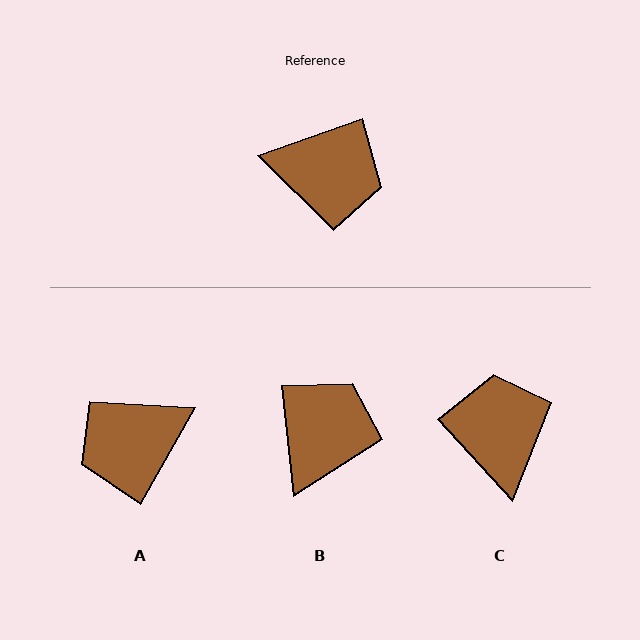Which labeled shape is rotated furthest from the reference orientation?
A, about 139 degrees away.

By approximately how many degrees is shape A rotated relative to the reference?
Approximately 139 degrees clockwise.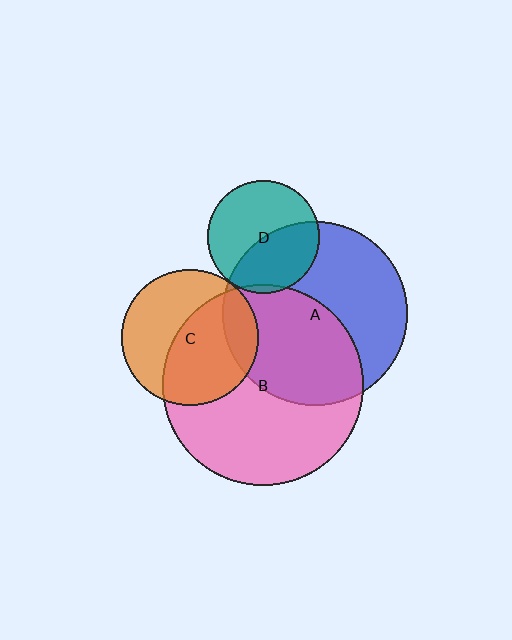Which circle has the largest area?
Circle B (pink).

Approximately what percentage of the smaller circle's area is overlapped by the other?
Approximately 55%.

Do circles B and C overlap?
Yes.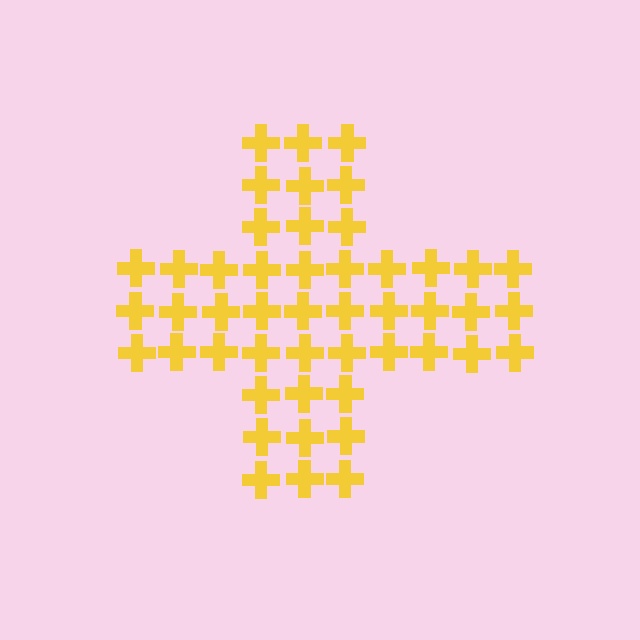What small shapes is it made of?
It is made of small crosses.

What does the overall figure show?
The overall figure shows a cross.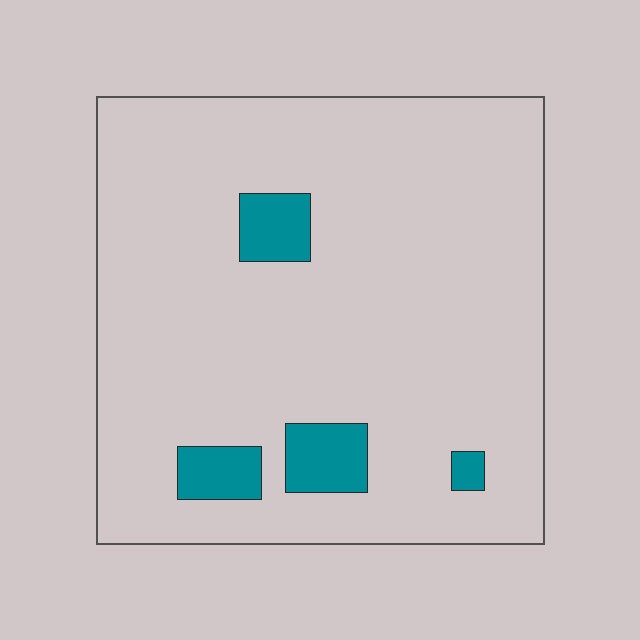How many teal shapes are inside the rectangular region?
4.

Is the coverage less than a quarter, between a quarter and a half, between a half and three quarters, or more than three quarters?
Less than a quarter.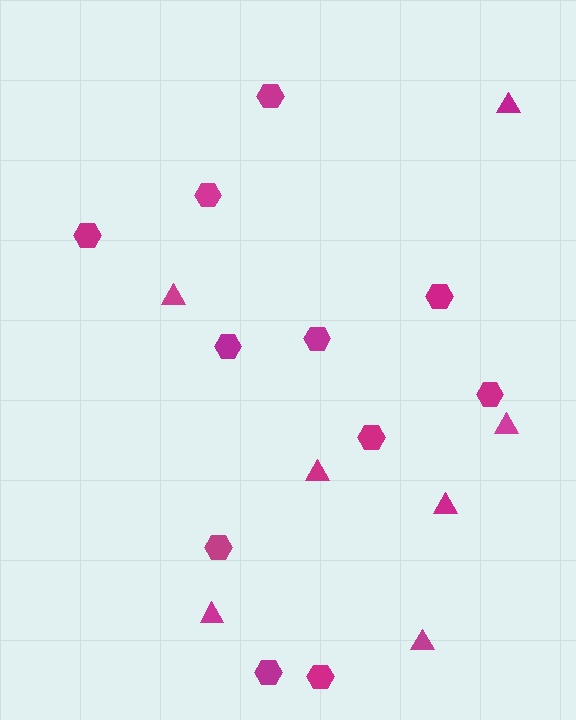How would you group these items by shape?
There are 2 groups: one group of triangles (7) and one group of hexagons (11).